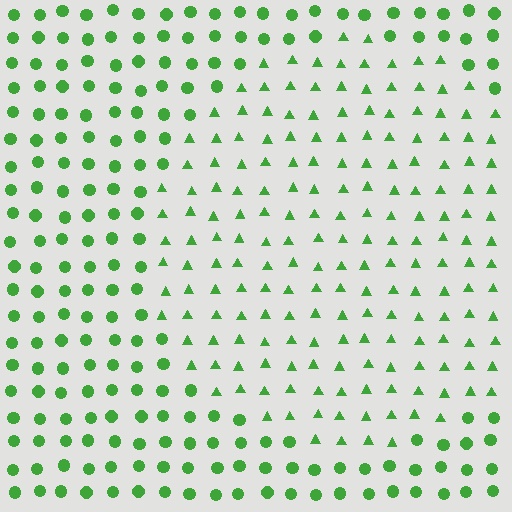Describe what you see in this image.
The image is filled with small green elements arranged in a uniform grid. A circle-shaped region contains triangles, while the surrounding area contains circles. The boundary is defined purely by the change in element shape.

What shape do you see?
I see a circle.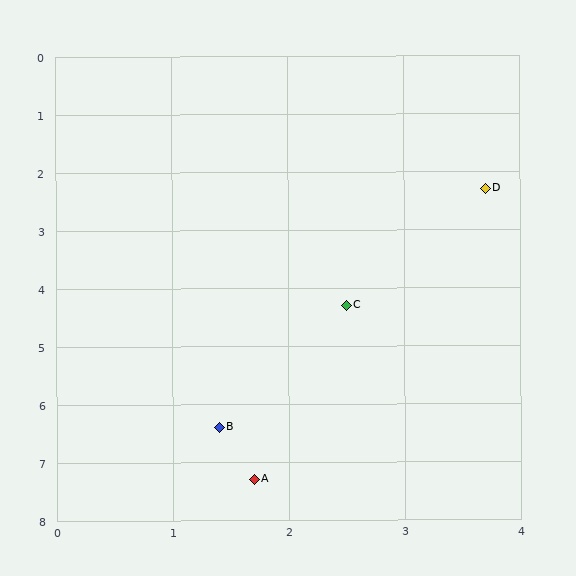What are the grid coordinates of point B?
Point B is at approximately (1.4, 6.4).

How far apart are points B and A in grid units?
Points B and A are about 0.9 grid units apart.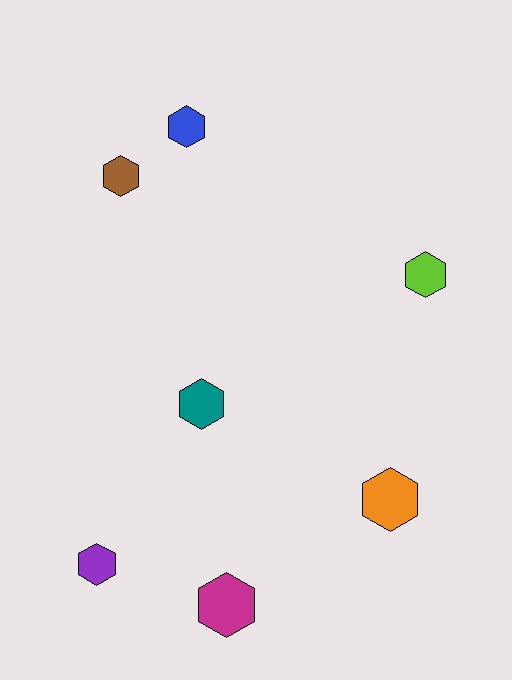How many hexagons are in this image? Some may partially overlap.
There are 7 hexagons.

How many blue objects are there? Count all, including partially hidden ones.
There is 1 blue object.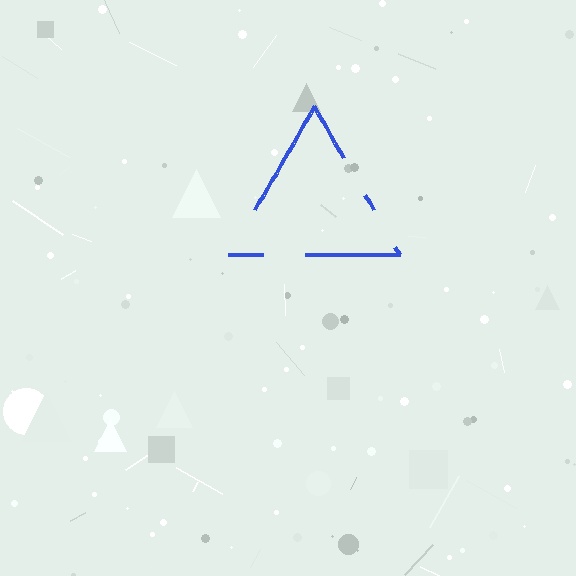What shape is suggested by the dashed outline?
The dashed outline suggests a triangle.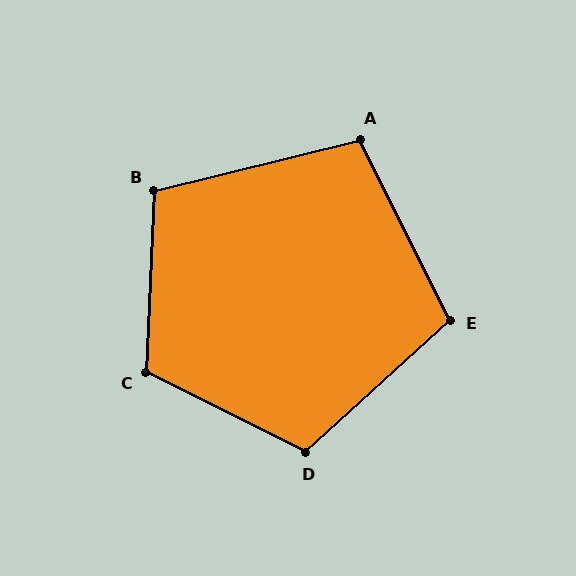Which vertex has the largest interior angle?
C, at approximately 114 degrees.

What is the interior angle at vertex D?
Approximately 111 degrees (obtuse).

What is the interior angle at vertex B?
Approximately 107 degrees (obtuse).